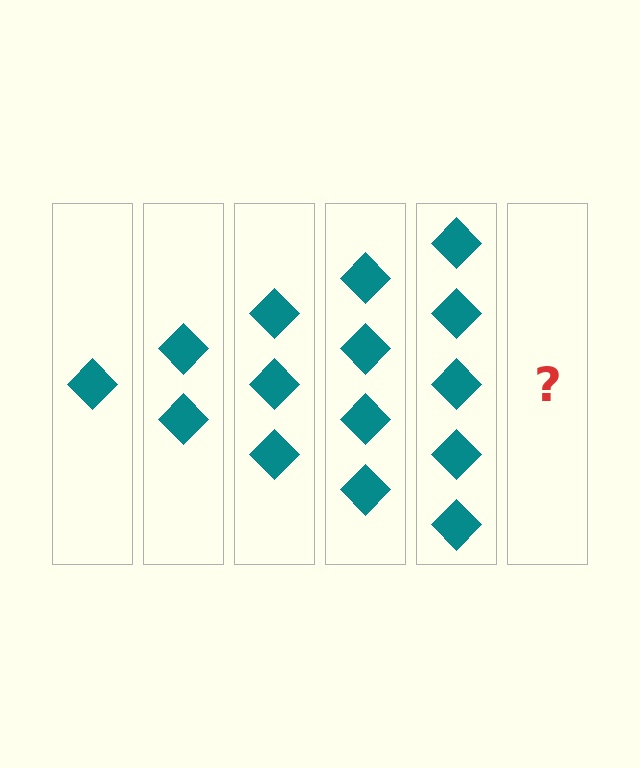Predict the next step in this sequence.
The next step is 6 diamonds.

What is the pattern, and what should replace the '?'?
The pattern is that each step adds one more diamond. The '?' should be 6 diamonds.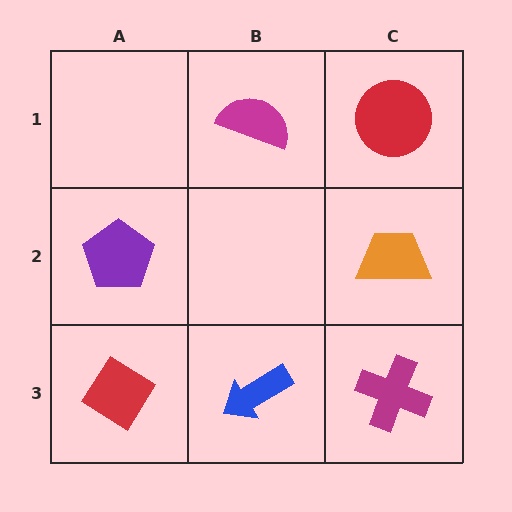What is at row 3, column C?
A magenta cross.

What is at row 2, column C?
An orange trapezoid.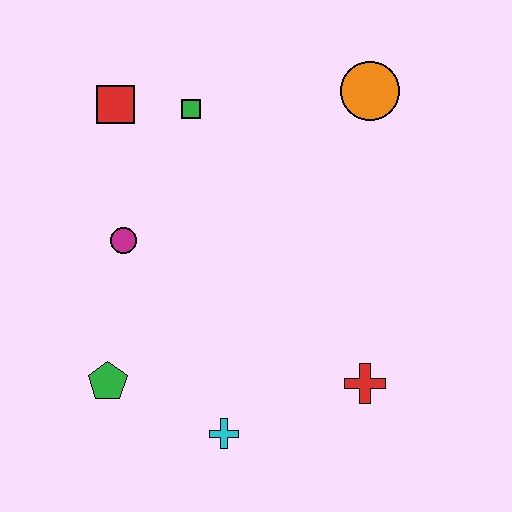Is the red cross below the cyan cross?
No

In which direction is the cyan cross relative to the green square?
The cyan cross is below the green square.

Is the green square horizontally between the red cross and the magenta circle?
Yes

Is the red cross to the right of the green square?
Yes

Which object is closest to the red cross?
The cyan cross is closest to the red cross.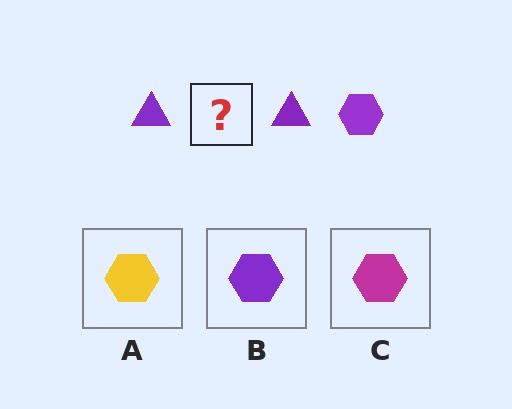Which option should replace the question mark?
Option B.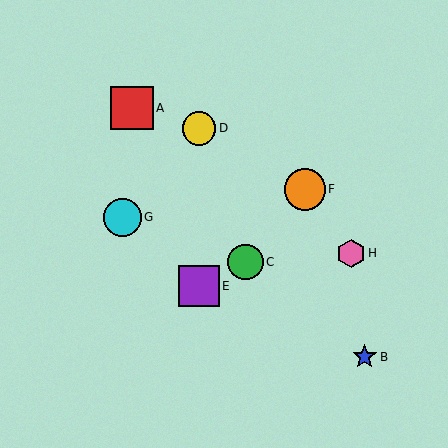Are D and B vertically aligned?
No, D is at x≈199 and B is at x≈365.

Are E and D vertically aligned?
Yes, both are at x≈199.